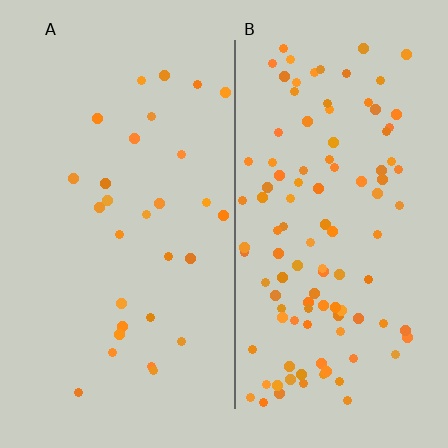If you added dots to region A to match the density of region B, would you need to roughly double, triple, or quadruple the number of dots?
Approximately quadruple.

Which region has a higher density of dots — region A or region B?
B (the right).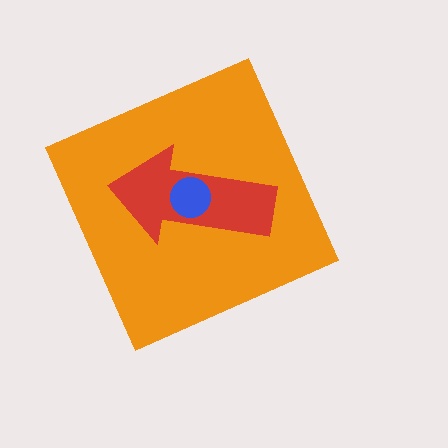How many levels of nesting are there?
3.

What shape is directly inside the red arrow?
The blue circle.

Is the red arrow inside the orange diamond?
Yes.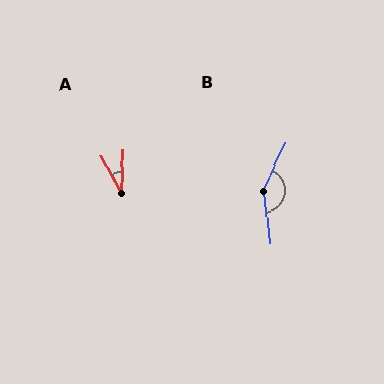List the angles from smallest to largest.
A (30°), B (148°).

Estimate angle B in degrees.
Approximately 148 degrees.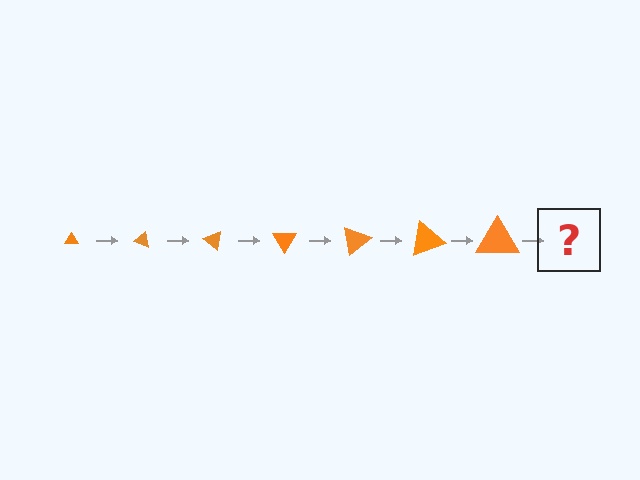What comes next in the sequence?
The next element should be a triangle, larger than the previous one and rotated 140 degrees from the start.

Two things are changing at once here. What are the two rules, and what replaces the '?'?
The two rules are that the triangle grows larger each step and it rotates 20 degrees each step. The '?' should be a triangle, larger than the previous one and rotated 140 degrees from the start.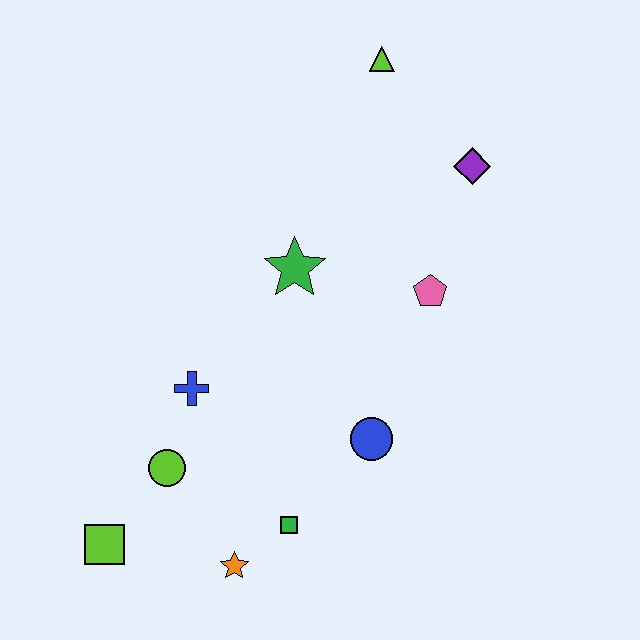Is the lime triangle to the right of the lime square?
Yes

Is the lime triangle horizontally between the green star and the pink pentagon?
Yes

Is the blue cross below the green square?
No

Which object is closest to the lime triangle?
The purple diamond is closest to the lime triangle.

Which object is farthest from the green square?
The lime triangle is farthest from the green square.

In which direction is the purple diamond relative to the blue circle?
The purple diamond is above the blue circle.